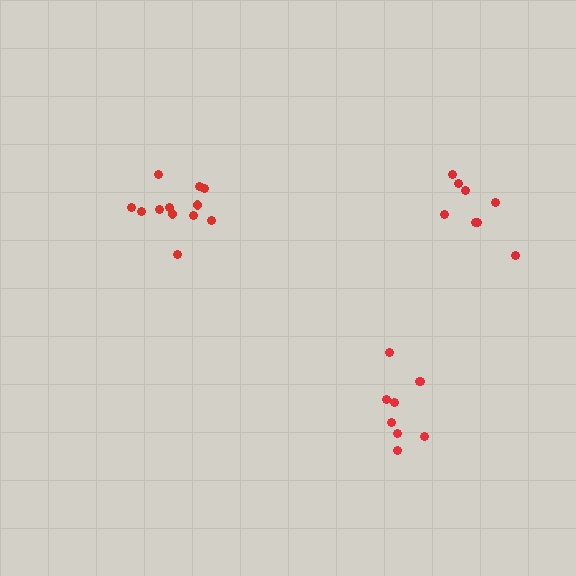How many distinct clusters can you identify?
There are 3 distinct clusters.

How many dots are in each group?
Group 1: 12 dots, Group 2: 8 dots, Group 3: 9 dots (29 total).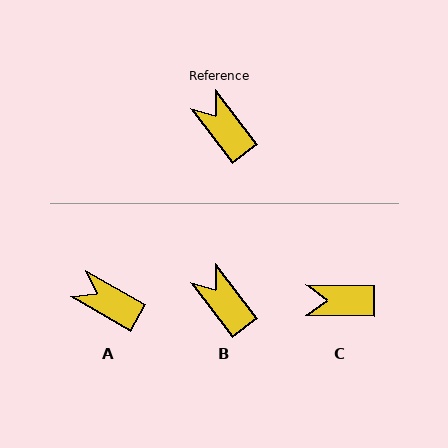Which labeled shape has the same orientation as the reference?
B.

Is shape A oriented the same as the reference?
No, it is off by about 23 degrees.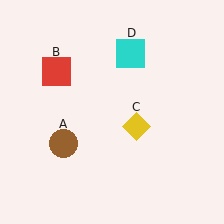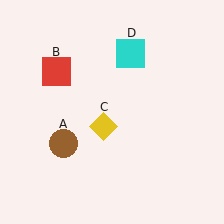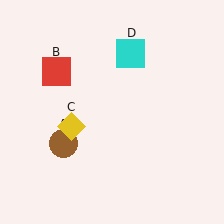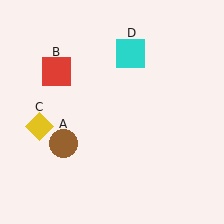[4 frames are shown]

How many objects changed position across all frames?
1 object changed position: yellow diamond (object C).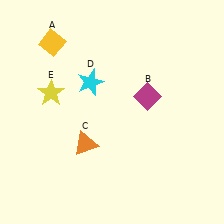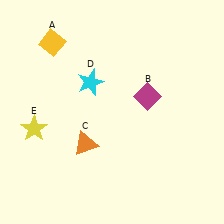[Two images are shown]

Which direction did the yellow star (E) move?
The yellow star (E) moved down.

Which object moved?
The yellow star (E) moved down.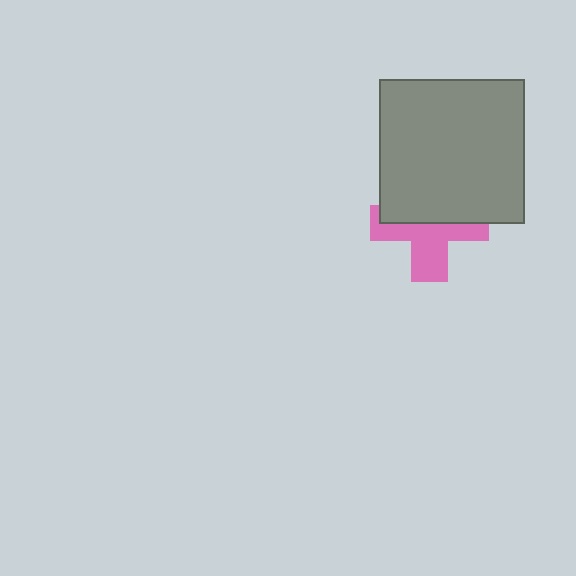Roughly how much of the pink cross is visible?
About half of it is visible (roughly 52%).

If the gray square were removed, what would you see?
You would see the complete pink cross.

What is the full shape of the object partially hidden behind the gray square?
The partially hidden object is a pink cross.